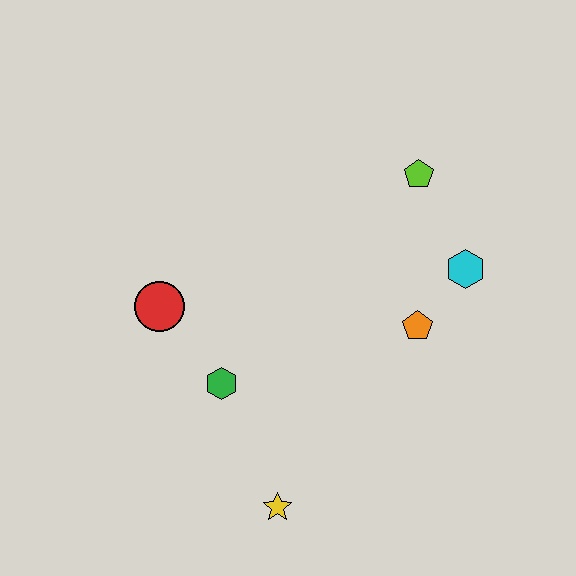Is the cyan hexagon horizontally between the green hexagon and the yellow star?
No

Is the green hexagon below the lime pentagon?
Yes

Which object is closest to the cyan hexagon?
The orange pentagon is closest to the cyan hexagon.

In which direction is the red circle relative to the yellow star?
The red circle is above the yellow star.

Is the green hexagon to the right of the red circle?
Yes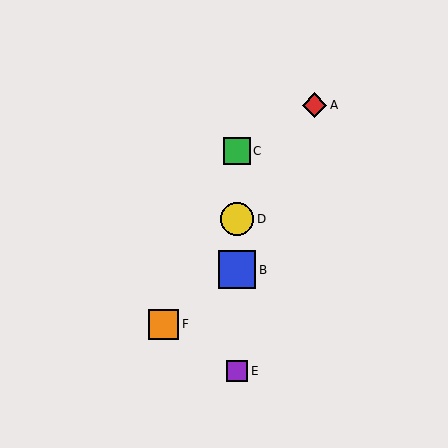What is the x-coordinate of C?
Object C is at x≈237.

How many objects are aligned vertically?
4 objects (B, C, D, E) are aligned vertically.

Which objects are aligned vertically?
Objects B, C, D, E are aligned vertically.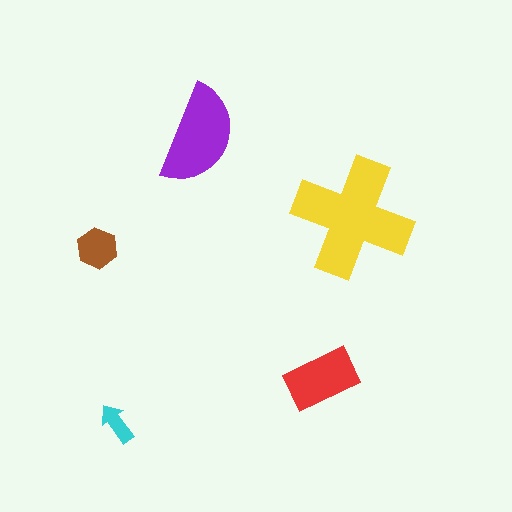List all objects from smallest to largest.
The cyan arrow, the brown hexagon, the red rectangle, the purple semicircle, the yellow cross.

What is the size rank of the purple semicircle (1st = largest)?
2nd.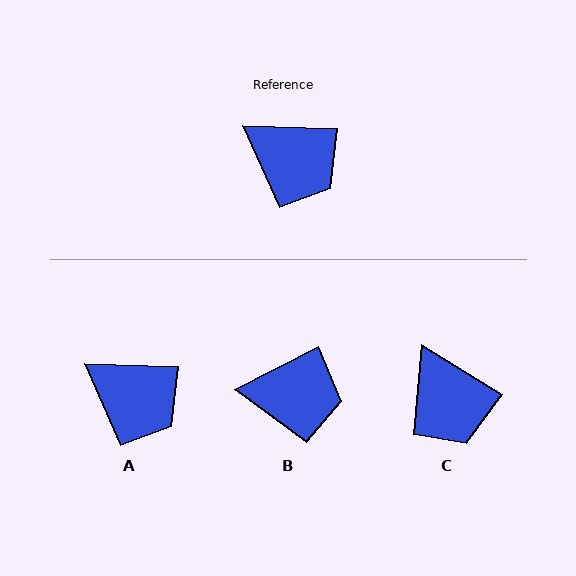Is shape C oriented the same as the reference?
No, it is off by about 29 degrees.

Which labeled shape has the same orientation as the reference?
A.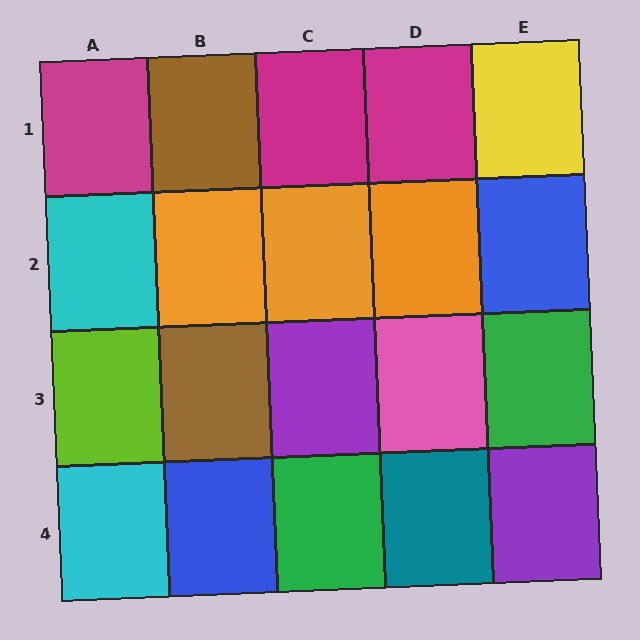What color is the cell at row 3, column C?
Purple.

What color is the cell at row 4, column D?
Teal.